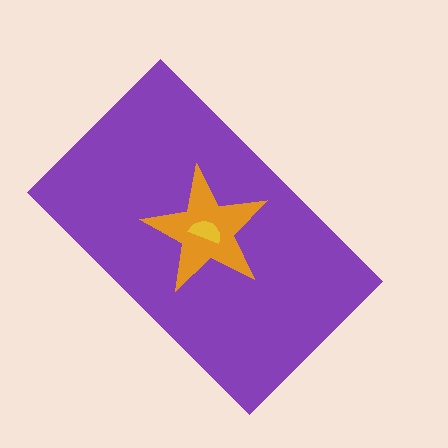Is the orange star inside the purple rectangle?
Yes.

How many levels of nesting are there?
3.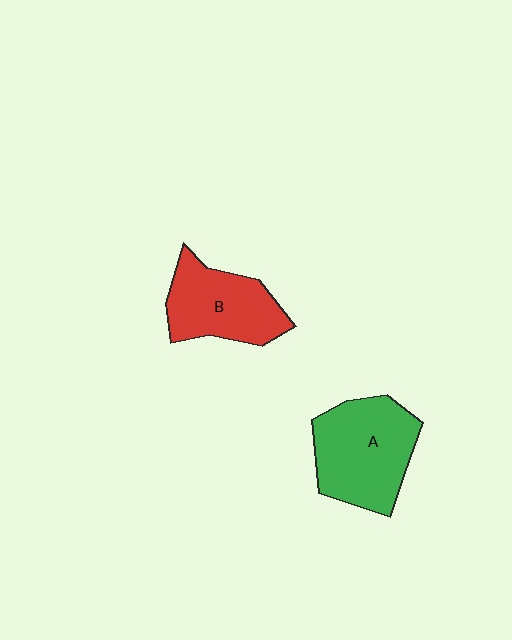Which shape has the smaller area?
Shape B (red).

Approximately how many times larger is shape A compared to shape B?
Approximately 1.2 times.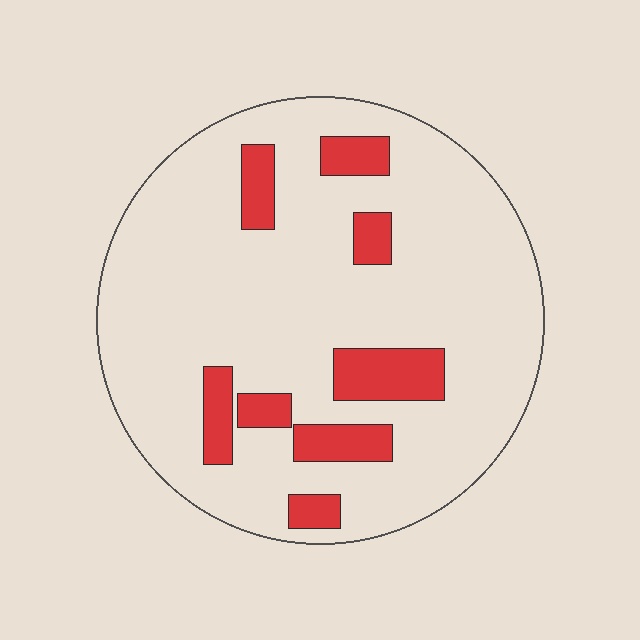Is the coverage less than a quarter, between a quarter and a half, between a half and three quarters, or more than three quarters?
Less than a quarter.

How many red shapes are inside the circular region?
8.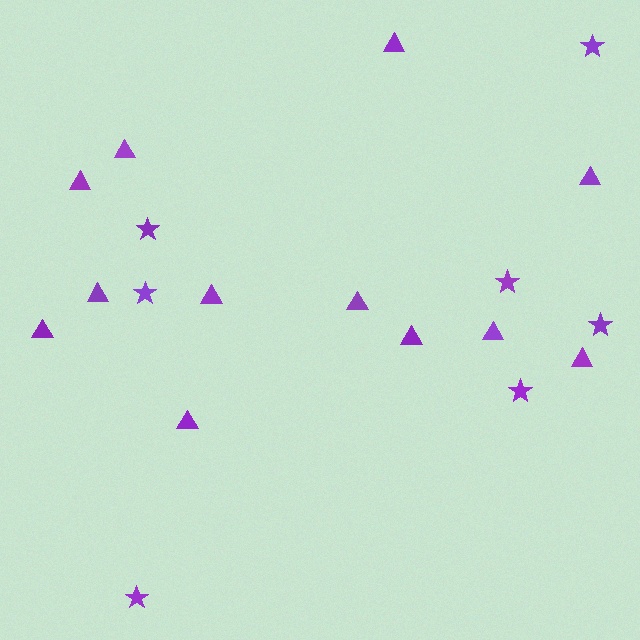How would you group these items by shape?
There are 2 groups: one group of stars (7) and one group of triangles (12).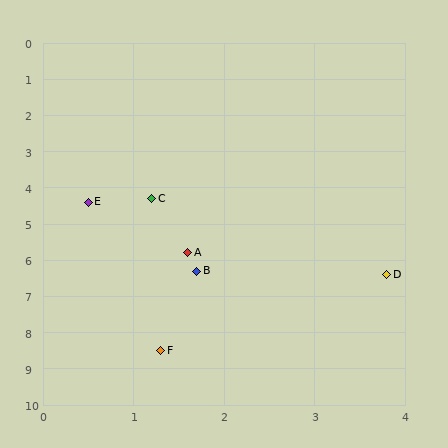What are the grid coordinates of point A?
Point A is at approximately (1.6, 5.8).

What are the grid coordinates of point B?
Point B is at approximately (1.7, 6.3).